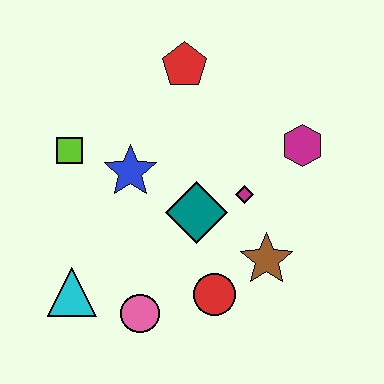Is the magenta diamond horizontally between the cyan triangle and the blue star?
No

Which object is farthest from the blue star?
The magenta hexagon is farthest from the blue star.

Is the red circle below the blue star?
Yes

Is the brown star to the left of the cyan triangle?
No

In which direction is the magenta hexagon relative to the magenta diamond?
The magenta hexagon is to the right of the magenta diamond.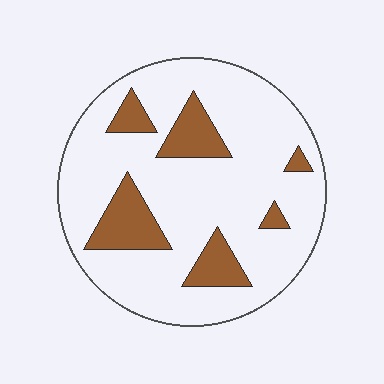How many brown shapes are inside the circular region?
6.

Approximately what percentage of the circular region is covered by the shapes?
Approximately 20%.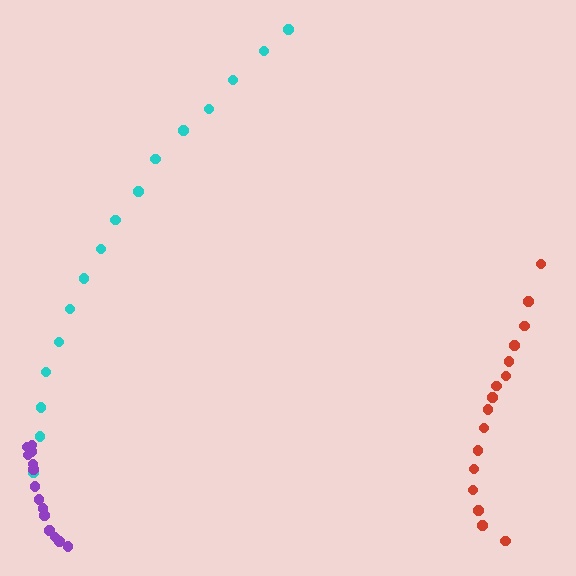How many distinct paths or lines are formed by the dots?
There are 3 distinct paths.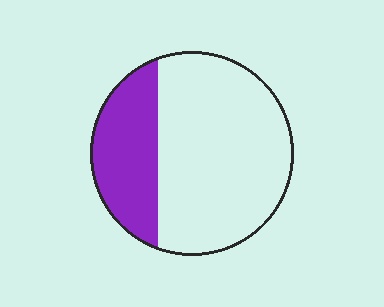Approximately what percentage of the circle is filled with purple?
Approximately 30%.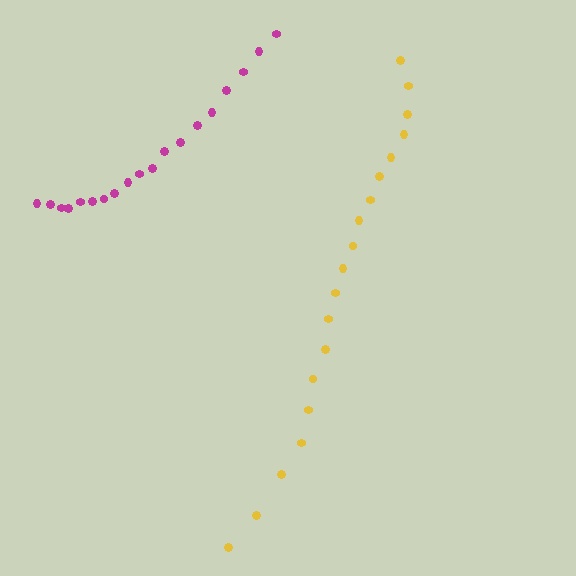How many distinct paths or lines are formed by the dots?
There are 2 distinct paths.